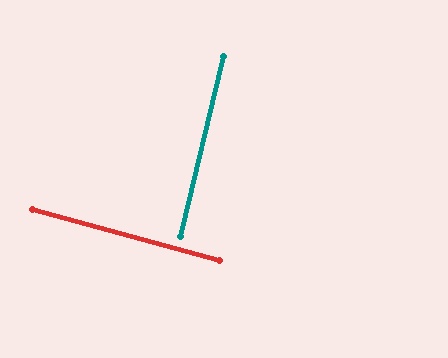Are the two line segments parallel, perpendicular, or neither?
Perpendicular — they meet at approximately 88°.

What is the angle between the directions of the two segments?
Approximately 88 degrees.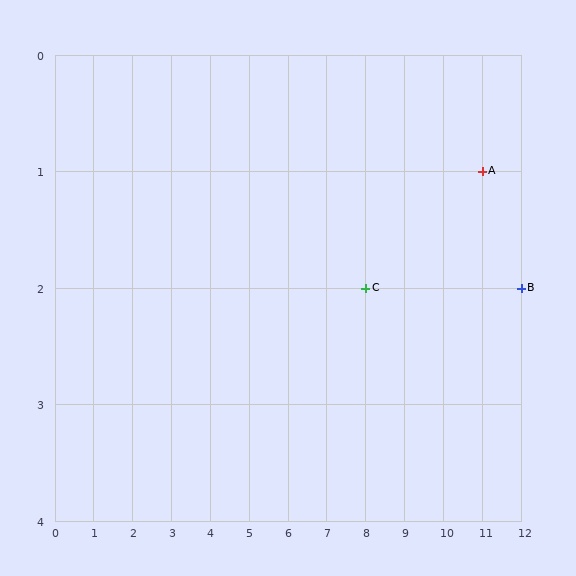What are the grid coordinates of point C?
Point C is at grid coordinates (8, 2).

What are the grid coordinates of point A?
Point A is at grid coordinates (11, 1).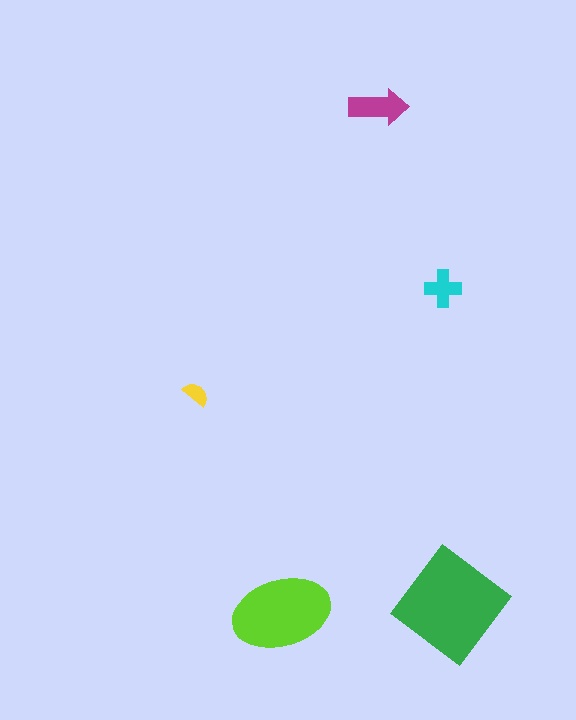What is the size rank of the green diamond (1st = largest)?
1st.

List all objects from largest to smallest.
The green diamond, the lime ellipse, the magenta arrow, the cyan cross, the yellow semicircle.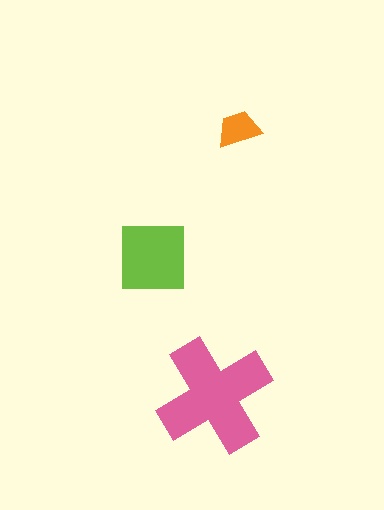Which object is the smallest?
The orange trapezoid.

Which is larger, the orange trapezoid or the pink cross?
The pink cross.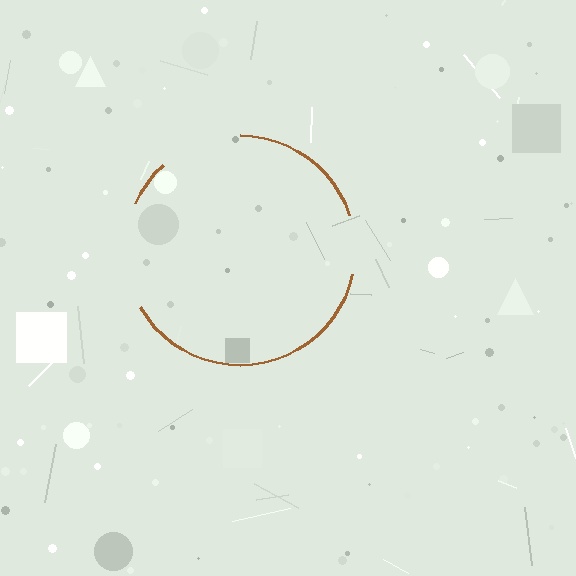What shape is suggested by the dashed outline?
The dashed outline suggests a circle.